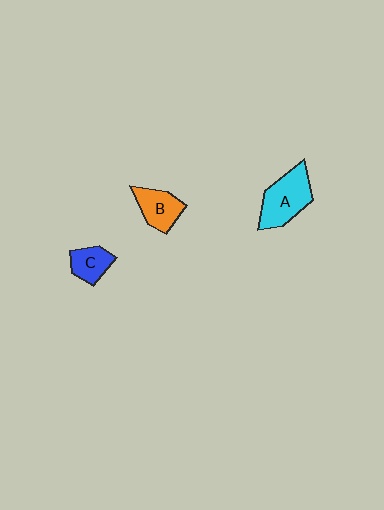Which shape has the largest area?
Shape A (cyan).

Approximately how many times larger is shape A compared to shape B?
Approximately 1.5 times.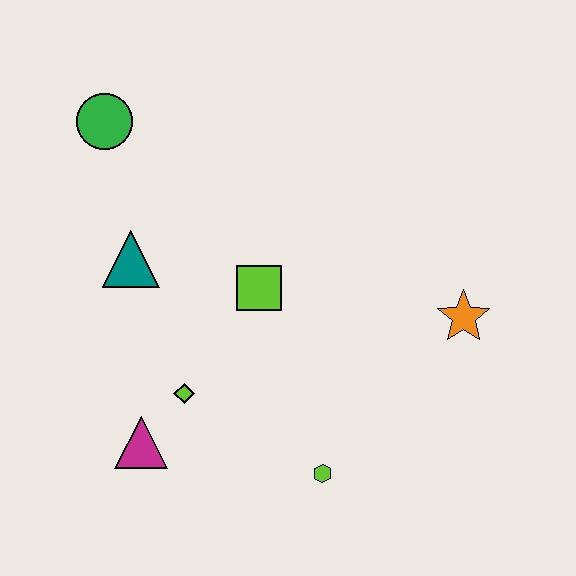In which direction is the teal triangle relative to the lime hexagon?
The teal triangle is above the lime hexagon.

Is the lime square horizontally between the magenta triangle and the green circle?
No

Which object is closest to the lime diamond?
The magenta triangle is closest to the lime diamond.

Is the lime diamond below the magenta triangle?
No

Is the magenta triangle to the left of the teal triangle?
No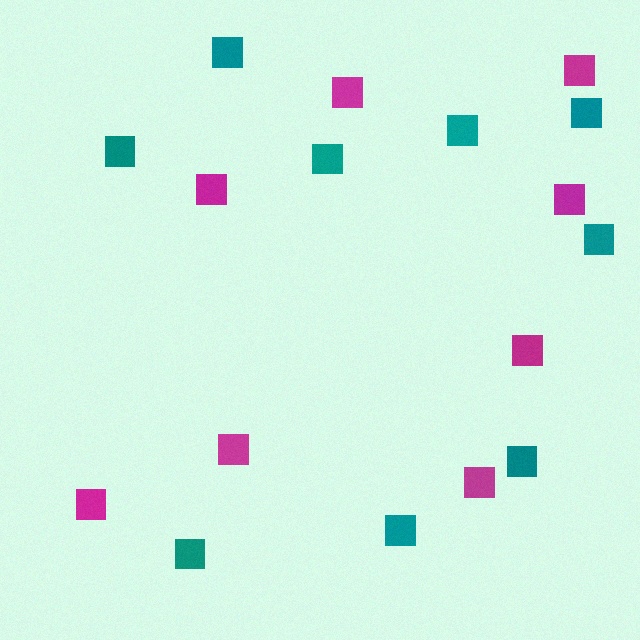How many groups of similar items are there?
There are 2 groups: one group of magenta squares (8) and one group of teal squares (9).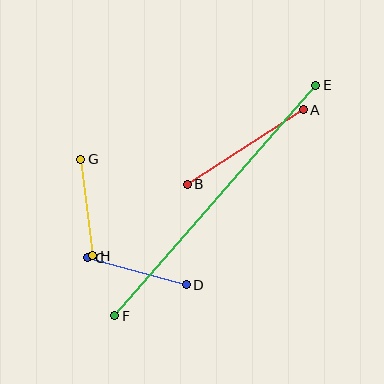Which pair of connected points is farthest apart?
Points E and F are farthest apart.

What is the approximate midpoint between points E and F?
The midpoint is at approximately (215, 201) pixels.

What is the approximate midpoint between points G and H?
The midpoint is at approximately (87, 208) pixels.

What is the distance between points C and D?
The distance is approximately 102 pixels.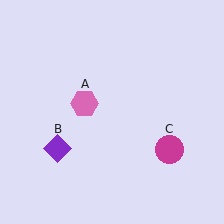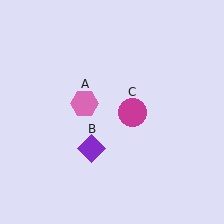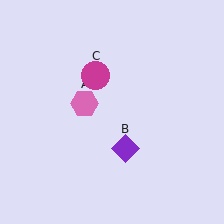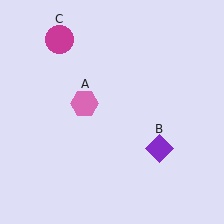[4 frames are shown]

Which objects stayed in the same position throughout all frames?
Pink hexagon (object A) remained stationary.